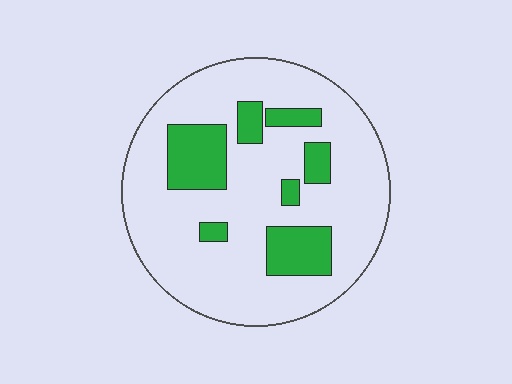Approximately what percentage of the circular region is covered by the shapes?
Approximately 20%.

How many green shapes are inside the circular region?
7.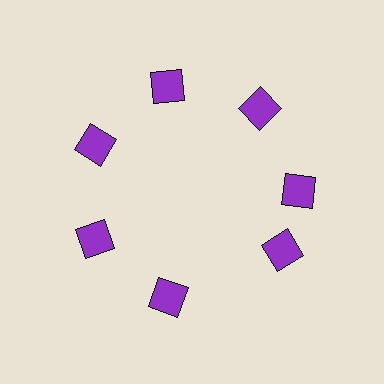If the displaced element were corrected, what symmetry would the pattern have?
It would have 7-fold rotational symmetry — the pattern would map onto itself every 51 degrees.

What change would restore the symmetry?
The symmetry would be restored by rotating it back into even spacing with its neighbors so that all 7 squares sit at equal angles and equal distance from the center.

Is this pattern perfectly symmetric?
No. The 7 purple squares are arranged in a ring, but one element near the 5 o'clock position is rotated out of alignment along the ring, breaking the 7-fold rotational symmetry.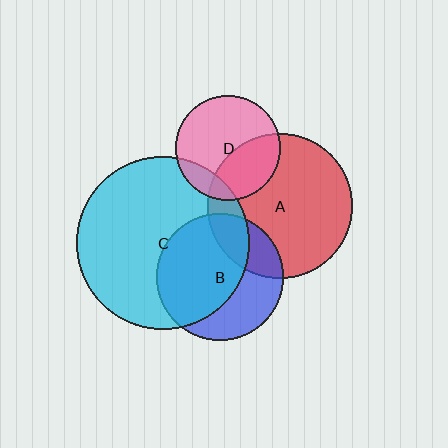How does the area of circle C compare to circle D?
Approximately 2.7 times.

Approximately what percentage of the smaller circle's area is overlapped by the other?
Approximately 25%.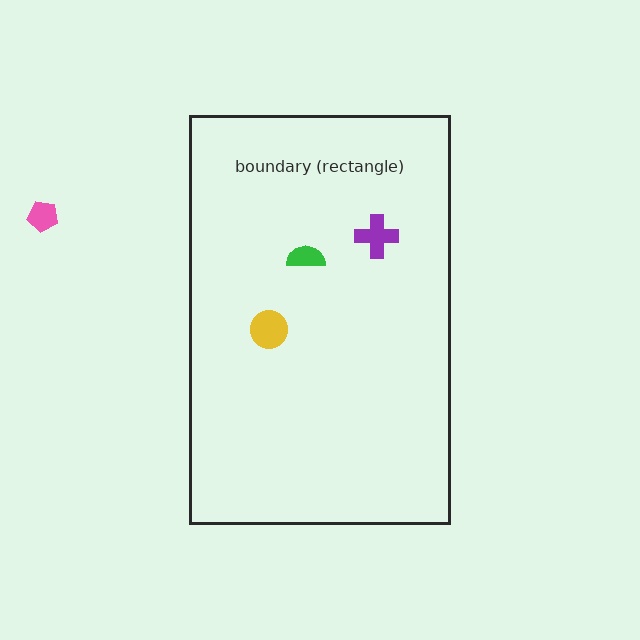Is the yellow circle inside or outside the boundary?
Inside.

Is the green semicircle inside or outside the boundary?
Inside.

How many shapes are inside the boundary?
3 inside, 1 outside.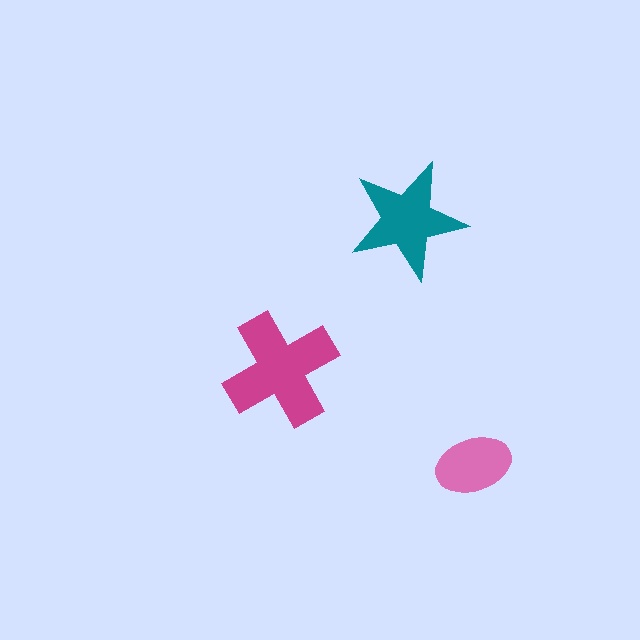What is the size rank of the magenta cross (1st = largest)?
1st.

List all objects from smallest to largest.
The pink ellipse, the teal star, the magenta cross.